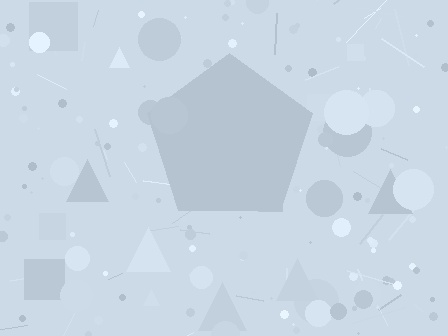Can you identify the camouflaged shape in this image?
The camouflaged shape is a pentagon.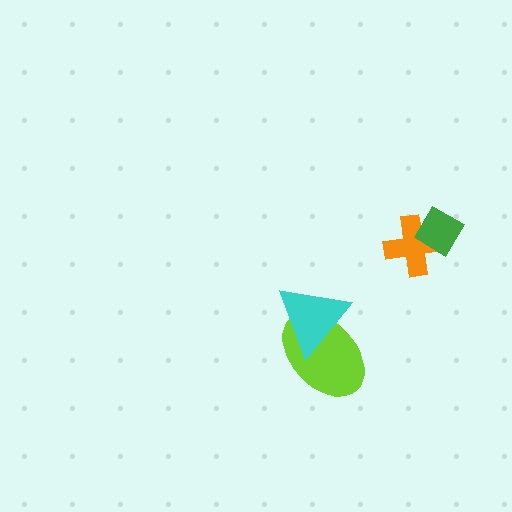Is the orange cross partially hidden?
Yes, it is partially covered by another shape.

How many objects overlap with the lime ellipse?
1 object overlaps with the lime ellipse.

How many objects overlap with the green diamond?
1 object overlaps with the green diamond.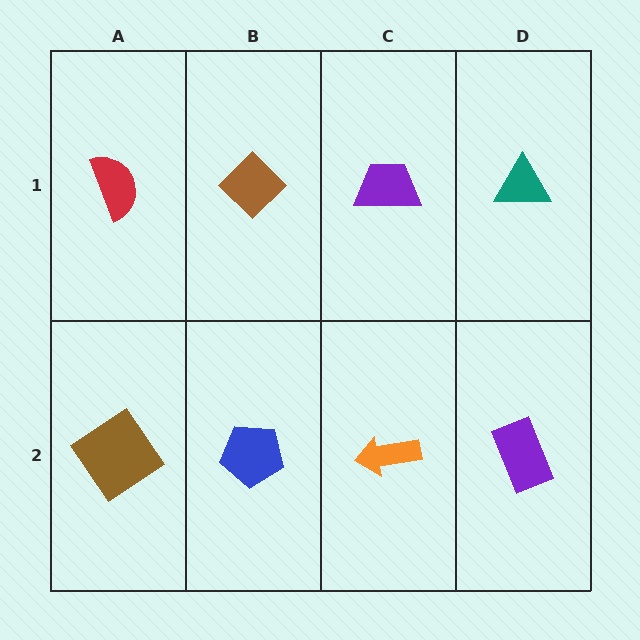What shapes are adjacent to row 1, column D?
A purple rectangle (row 2, column D), a purple trapezoid (row 1, column C).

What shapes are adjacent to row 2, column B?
A brown diamond (row 1, column B), a brown diamond (row 2, column A), an orange arrow (row 2, column C).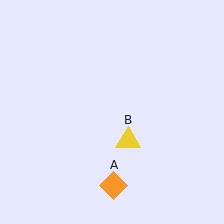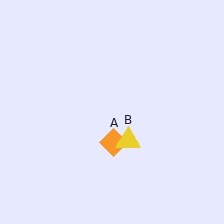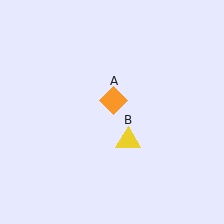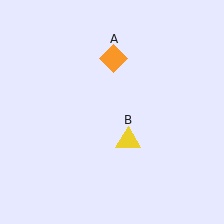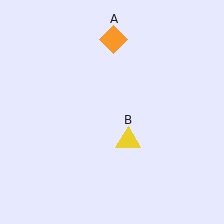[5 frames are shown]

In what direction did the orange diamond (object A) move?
The orange diamond (object A) moved up.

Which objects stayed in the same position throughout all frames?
Yellow triangle (object B) remained stationary.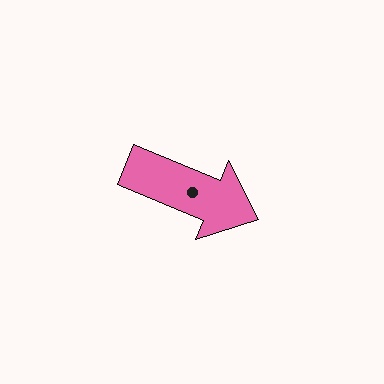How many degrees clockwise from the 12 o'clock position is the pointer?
Approximately 112 degrees.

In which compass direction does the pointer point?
East.